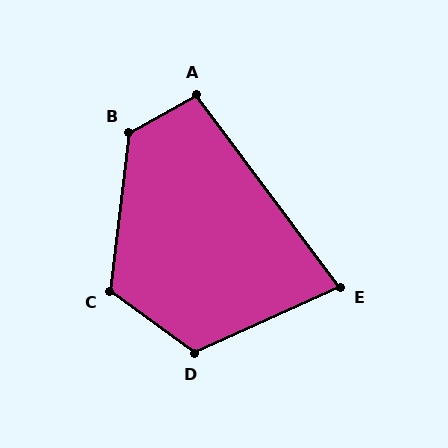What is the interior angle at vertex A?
Approximately 98 degrees (obtuse).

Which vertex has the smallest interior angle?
E, at approximately 78 degrees.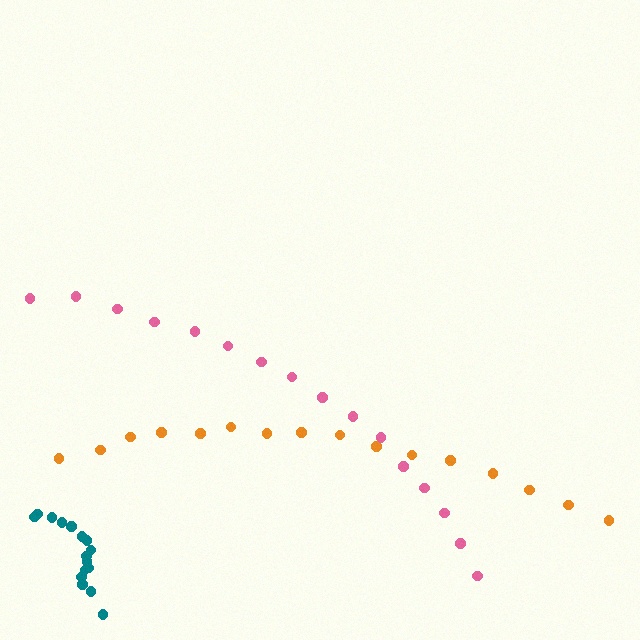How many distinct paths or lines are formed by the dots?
There are 3 distinct paths.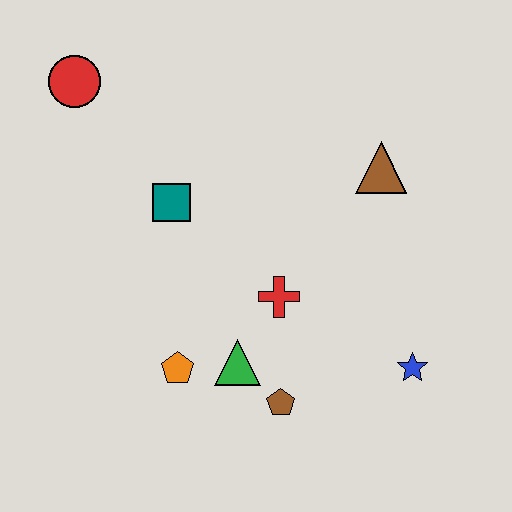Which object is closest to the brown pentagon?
The green triangle is closest to the brown pentagon.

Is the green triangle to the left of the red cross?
Yes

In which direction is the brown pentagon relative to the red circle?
The brown pentagon is below the red circle.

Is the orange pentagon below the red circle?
Yes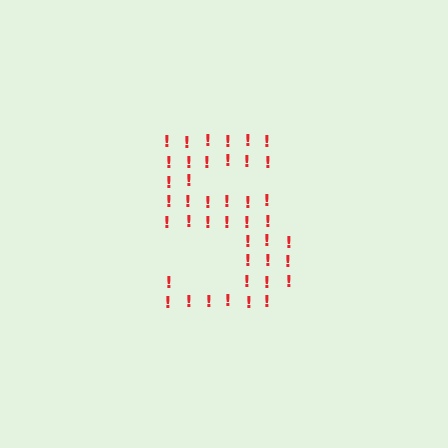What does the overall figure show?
The overall figure shows the digit 5.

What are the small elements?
The small elements are exclamation marks.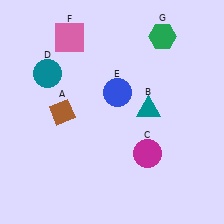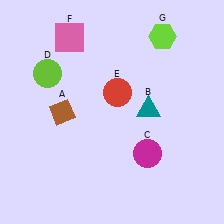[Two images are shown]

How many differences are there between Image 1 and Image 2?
There are 3 differences between the two images.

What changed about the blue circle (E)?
In Image 1, E is blue. In Image 2, it changed to red.